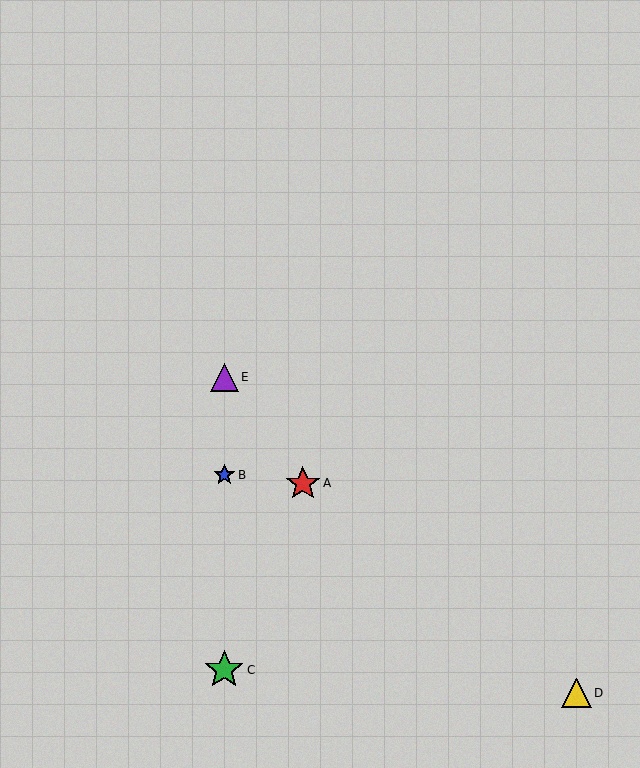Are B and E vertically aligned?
Yes, both are at x≈224.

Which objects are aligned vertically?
Objects B, C, E are aligned vertically.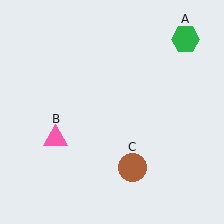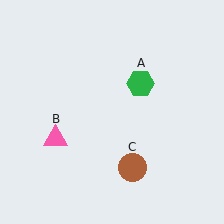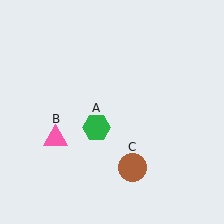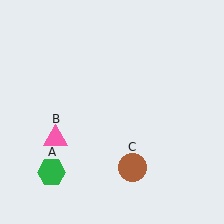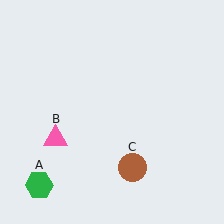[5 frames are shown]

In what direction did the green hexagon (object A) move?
The green hexagon (object A) moved down and to the left.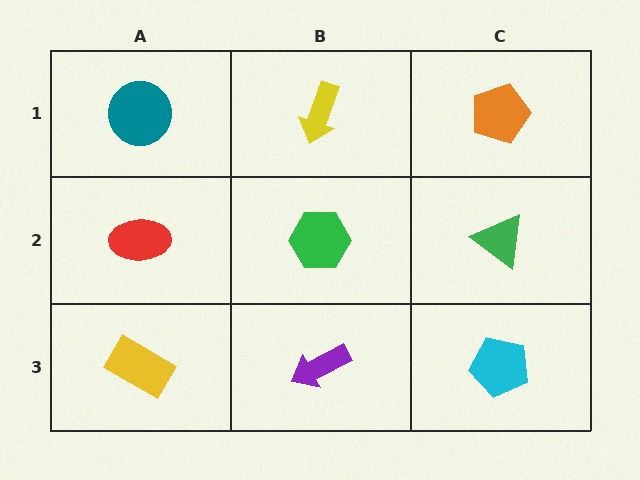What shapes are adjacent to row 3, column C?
A green triangle (row 2, column C), a purple arrow (row 3, column B).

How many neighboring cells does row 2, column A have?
3.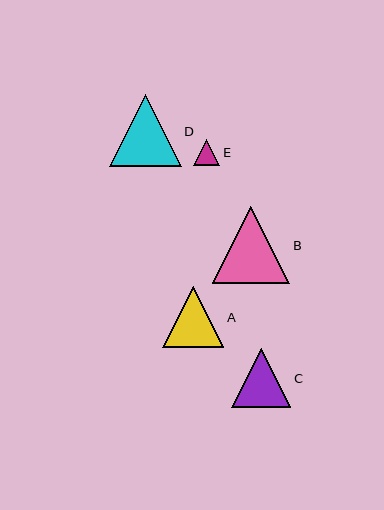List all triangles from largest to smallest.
From largest to smallest: B, D, A, C, E.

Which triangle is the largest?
Triangle B is the largest with a size of approximately 77 pixels.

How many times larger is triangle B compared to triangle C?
Triangle B is approximately 1.3 times the size of triangle C.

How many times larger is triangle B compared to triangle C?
Triangle B is approximately 1.3 times the size of triangle C.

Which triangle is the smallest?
Triangle E is the smallest with a size of approximately 26 pixels.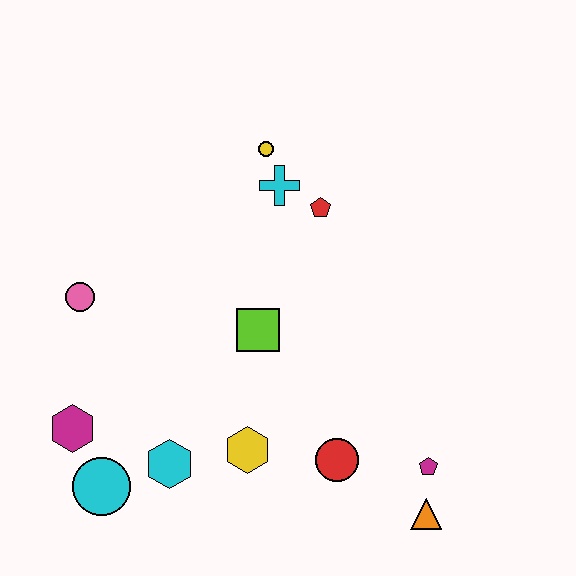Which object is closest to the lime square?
The yellow hexagon is closest to the lime square.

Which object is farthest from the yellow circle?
The orange triangle is farthest from the yellow circle.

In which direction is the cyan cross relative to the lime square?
The cyan cross is above the lime square.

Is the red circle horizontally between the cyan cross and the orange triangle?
Yes